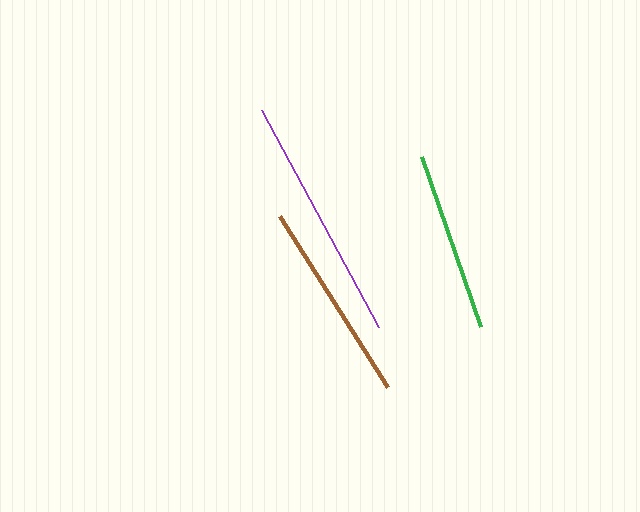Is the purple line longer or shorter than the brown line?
The purple line is longer than the brown line.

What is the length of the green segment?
The green segment is approximately 179 pixels long.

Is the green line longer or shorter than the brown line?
The brown line is longer than the green line.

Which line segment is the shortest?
The green line is the shortest at approximately 179 pixels.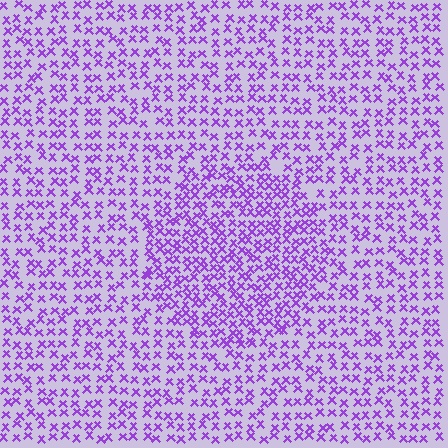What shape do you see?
I see a circle.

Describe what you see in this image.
The image contains small purple elements arranged at two different densities. A circle-shaped region is visible where the elements are more densely packed than the surrounding area.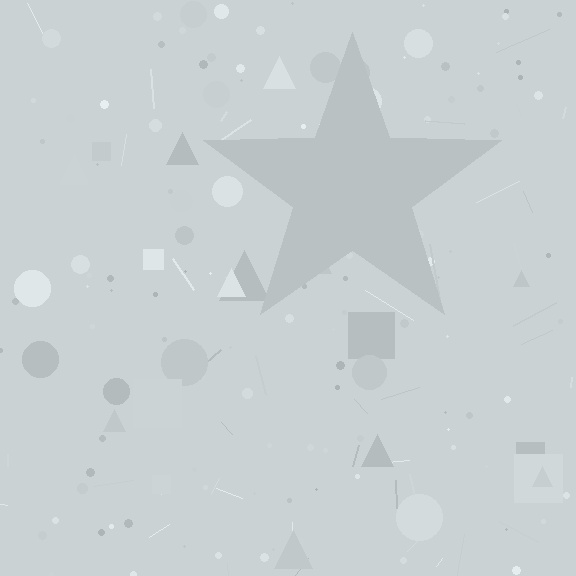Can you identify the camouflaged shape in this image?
The camouflaged shape is a star.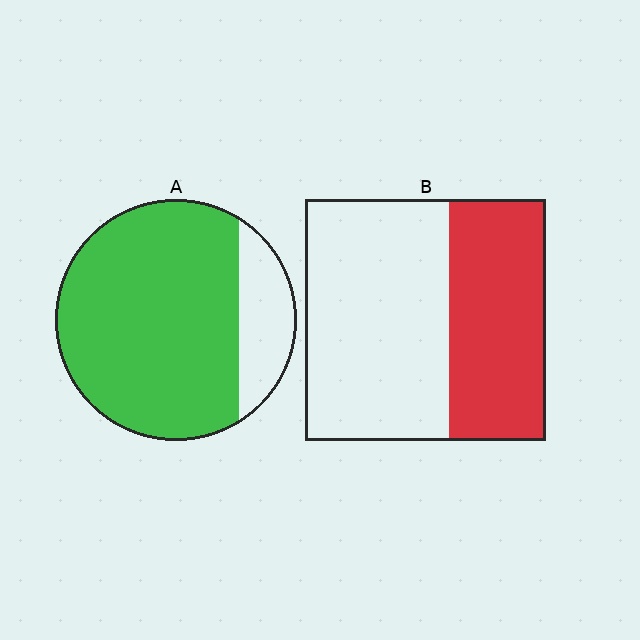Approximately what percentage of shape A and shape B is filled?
A is approximately 80% and B is approximately 40%.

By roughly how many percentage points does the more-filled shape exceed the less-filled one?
By roughly 40 percentage points (A over B).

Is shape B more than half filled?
No.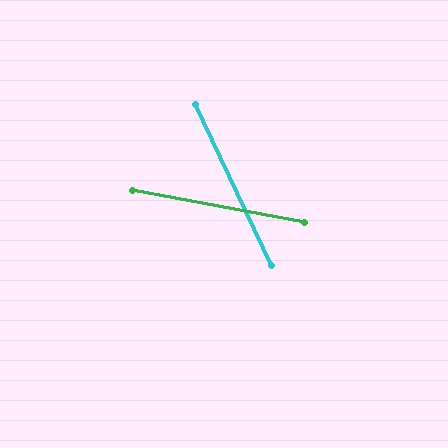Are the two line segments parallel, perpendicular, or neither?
Neither parallel nor perpendicular — they differ by about 54°.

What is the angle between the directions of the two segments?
Approximately 54 degrees.